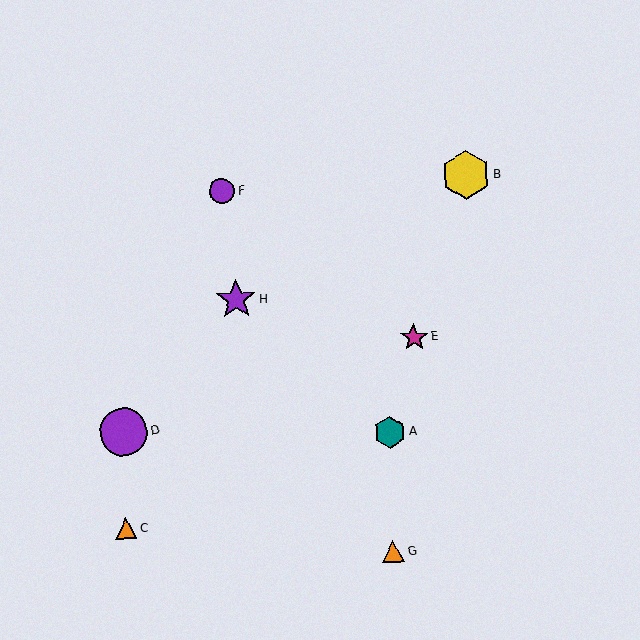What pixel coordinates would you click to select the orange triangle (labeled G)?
Click at (393, 552) to select the orange triangle G.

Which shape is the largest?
The yellow hexagon (labeled B) is the largest.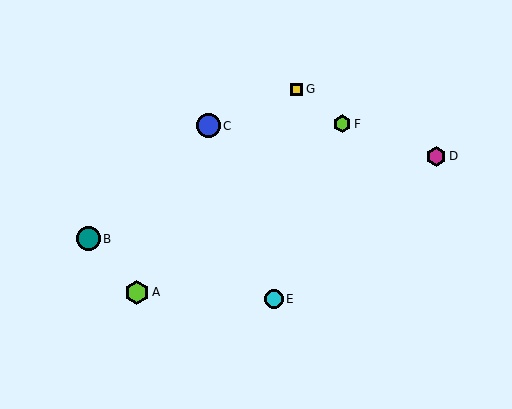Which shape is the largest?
The lime hexagon (labeled A) is the largest.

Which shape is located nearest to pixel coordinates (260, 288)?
The cyan circle (labeled E) at (274, 299) is nearest to that location.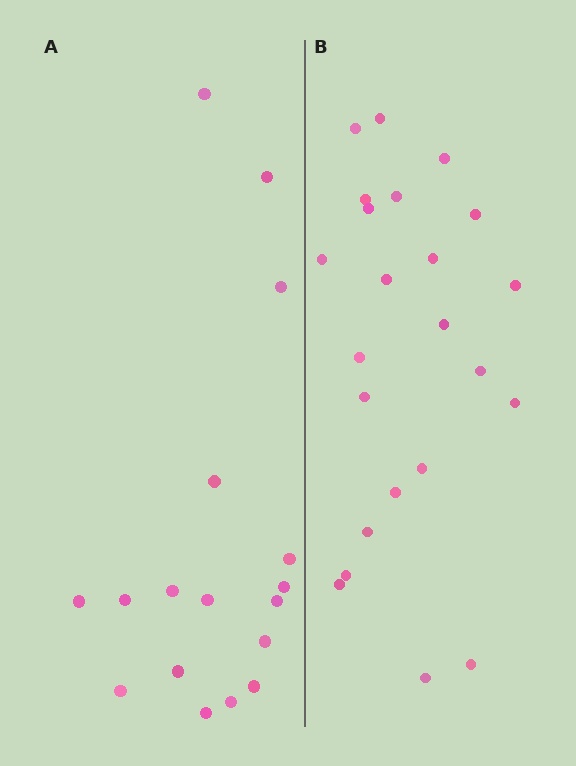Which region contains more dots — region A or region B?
Region B (the right region) has more dots.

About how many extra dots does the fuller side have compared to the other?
Region B has about 6 more dots than region A.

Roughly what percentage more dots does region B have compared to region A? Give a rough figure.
About 35% more.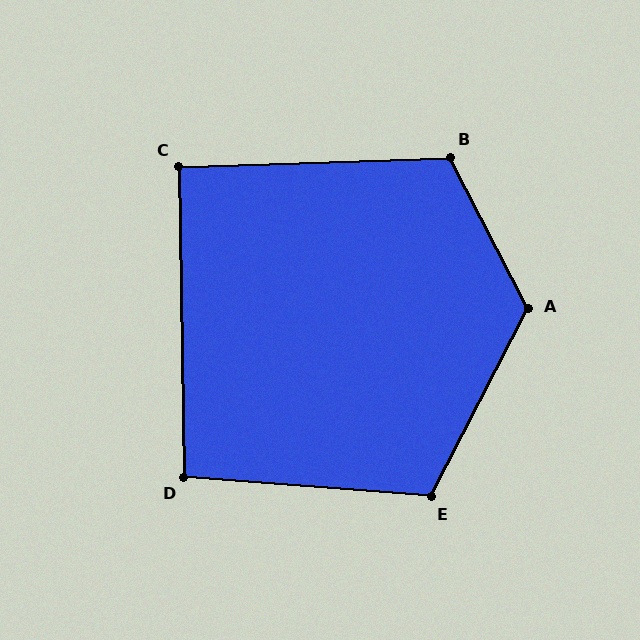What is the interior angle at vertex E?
Approximately 113 degrees (obtuse).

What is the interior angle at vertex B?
Approximately 115 degrees (obtuse).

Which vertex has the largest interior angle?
A, at approximately 125 degrees.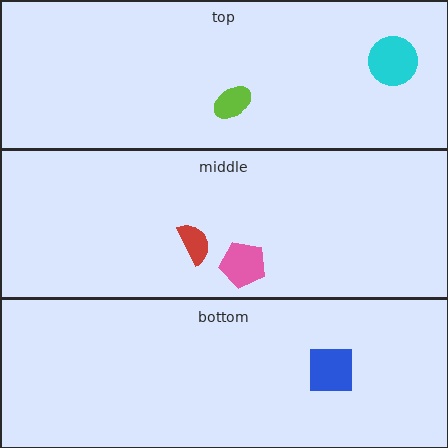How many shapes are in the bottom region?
1.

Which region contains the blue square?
The bottom region.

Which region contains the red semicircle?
The middle region.